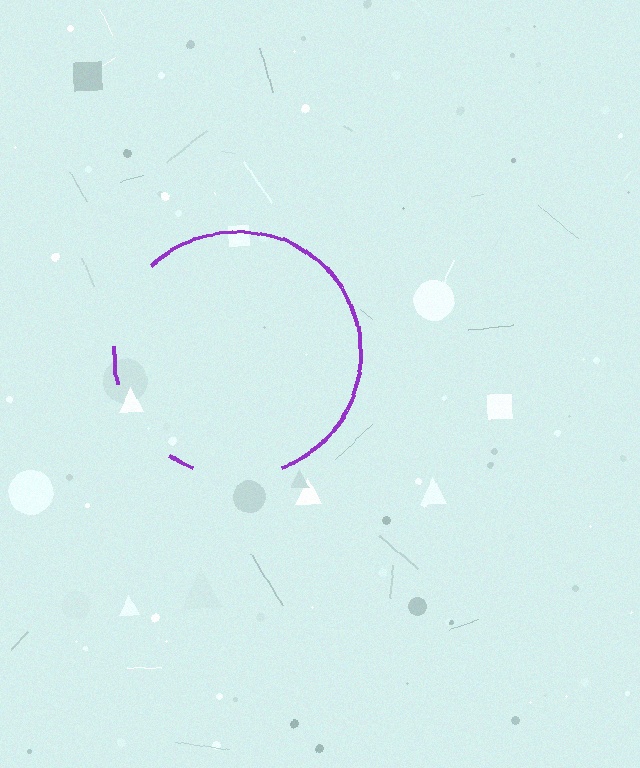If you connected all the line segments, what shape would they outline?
They would outline a circle.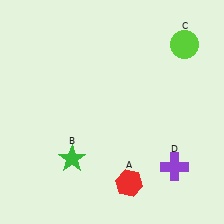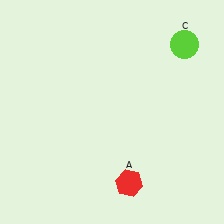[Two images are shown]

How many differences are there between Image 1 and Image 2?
There are 2 differences between the two images.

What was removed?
The green star (B), the purple cross (D) were removed in Image 2.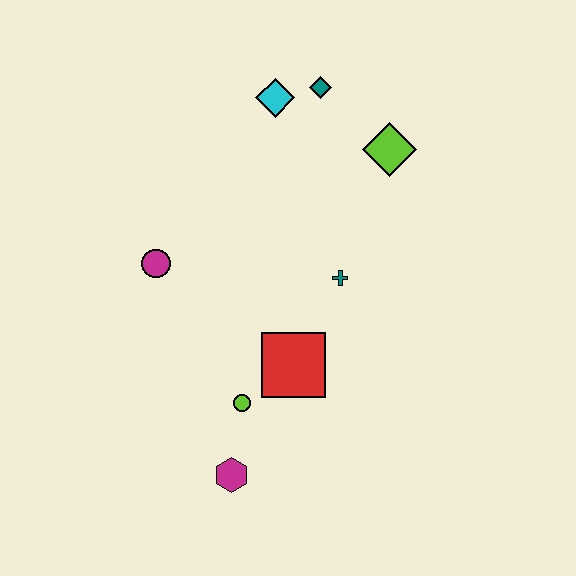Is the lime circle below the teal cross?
Yes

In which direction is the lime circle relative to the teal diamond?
The lime circle is below the teal diamond.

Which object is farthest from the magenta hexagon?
The teal diamond is farthest from the magenta hexagon.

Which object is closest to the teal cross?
The red square is closest to the teal cross.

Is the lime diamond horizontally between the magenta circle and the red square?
No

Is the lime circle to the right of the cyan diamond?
No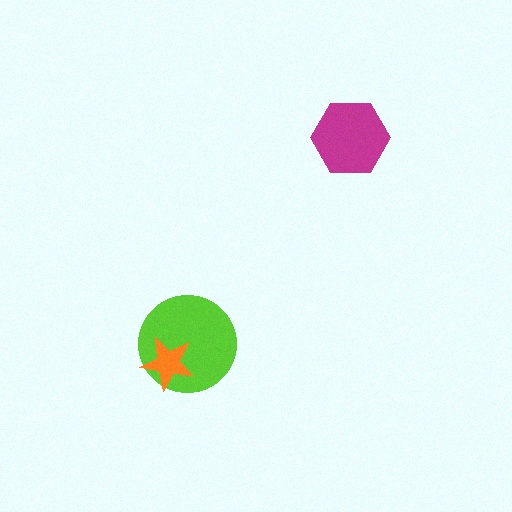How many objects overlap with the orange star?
1 object overlaps with the orange star.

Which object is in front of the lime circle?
The orange star is in front of the lime circle.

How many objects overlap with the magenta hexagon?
0 objects overlap with the magenta hexagon.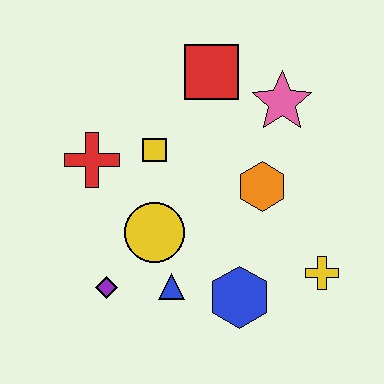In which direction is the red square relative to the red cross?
The red square is to the right of the red cross.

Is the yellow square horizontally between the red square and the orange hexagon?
No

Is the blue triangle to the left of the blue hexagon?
Yes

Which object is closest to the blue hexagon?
The blue triangle is closest to the blue hexagon.